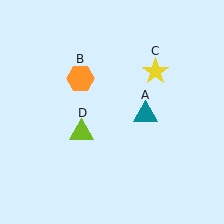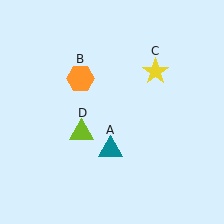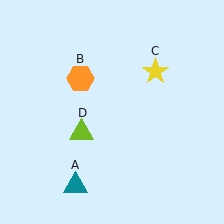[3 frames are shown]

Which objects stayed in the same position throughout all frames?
Orange hexagon (object B) and yellow star (object C) and lime triangle (object D) remained stationary.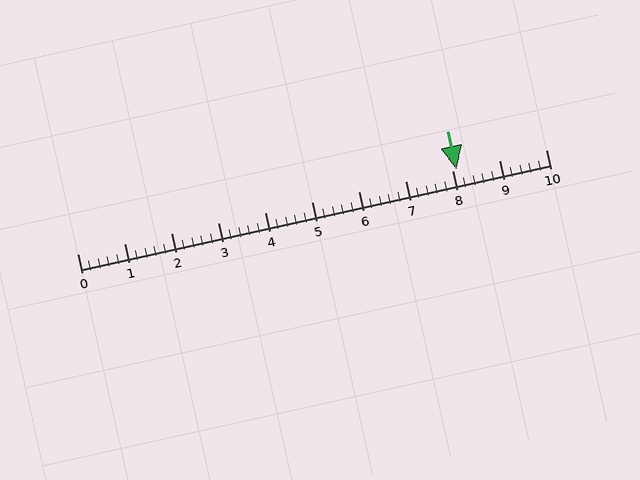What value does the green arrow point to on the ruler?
The green arrow points to approximately 8.1.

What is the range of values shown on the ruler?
The ruler shows values from 0 to 10.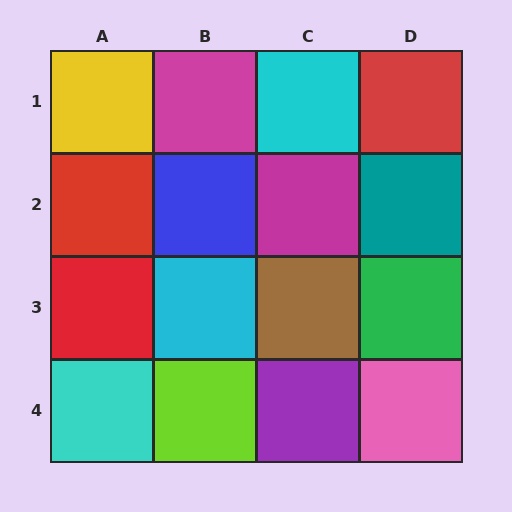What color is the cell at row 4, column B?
Lime.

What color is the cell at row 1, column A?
Yellow.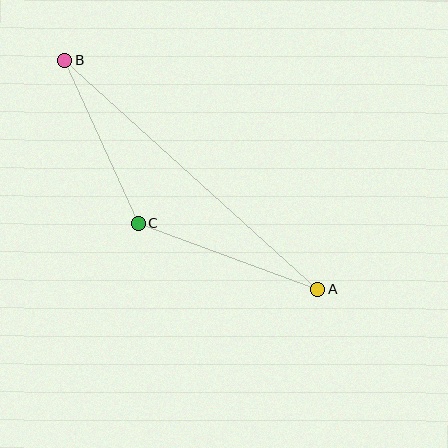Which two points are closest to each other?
Points B and C are closest to each other.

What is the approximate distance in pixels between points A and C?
The distance between A and C is approximately 191 pixels.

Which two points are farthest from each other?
Points A and B are farthest from each other.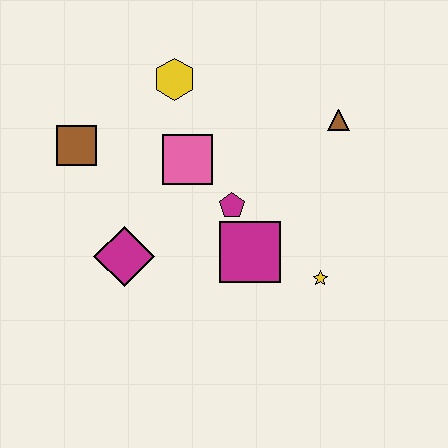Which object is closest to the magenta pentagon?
The magenta square is closest to the magenta pentagon.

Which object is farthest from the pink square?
The yellow star is farthest from the pink square.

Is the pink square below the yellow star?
No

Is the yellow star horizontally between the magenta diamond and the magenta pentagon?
No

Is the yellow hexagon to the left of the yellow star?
Yes